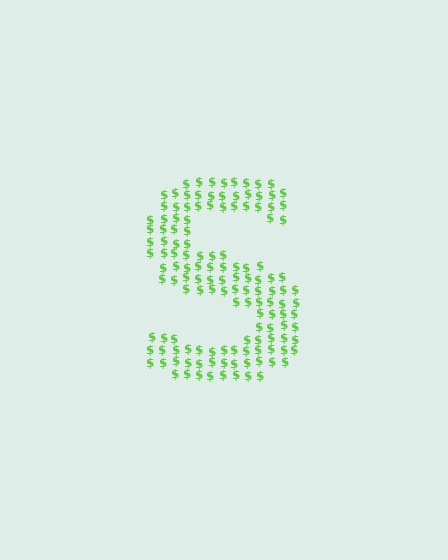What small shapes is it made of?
It is made of small dollar signs.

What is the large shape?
The large shape is the letter S.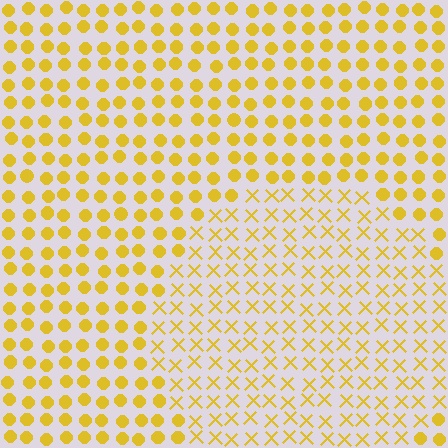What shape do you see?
I see a circle.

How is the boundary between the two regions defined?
The boundary is defined by a change in element shape: X marks inside vs. circles outside. All elements share the same color and spacing.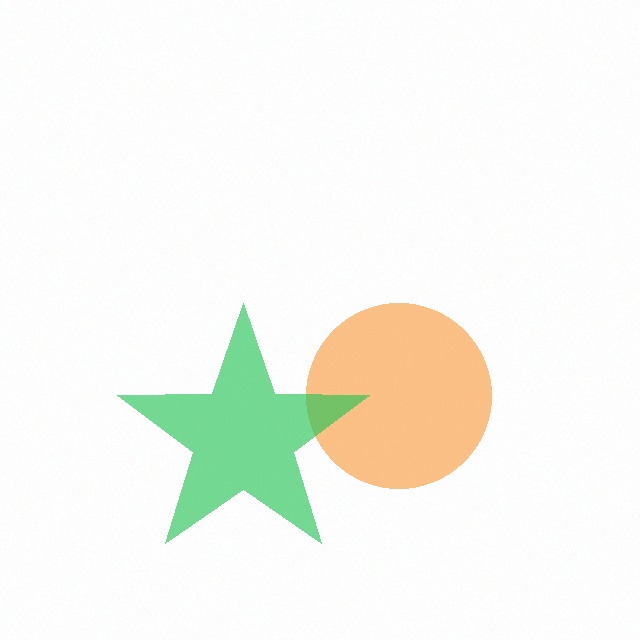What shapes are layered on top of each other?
The layered shapes are: an orange circle, a green star.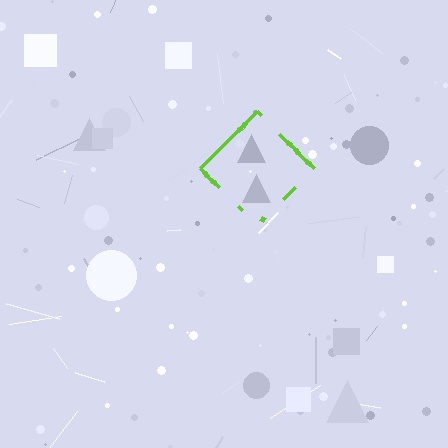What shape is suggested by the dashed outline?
The dashed outline suggests a diamond.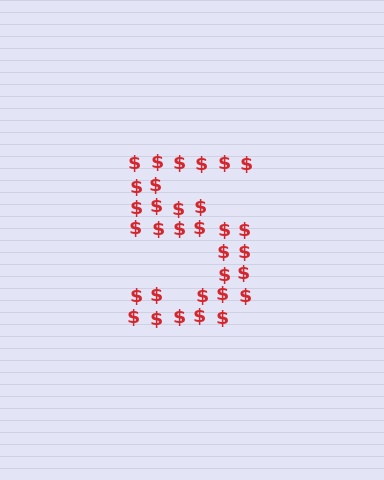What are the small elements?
The small elements are dollar signs.